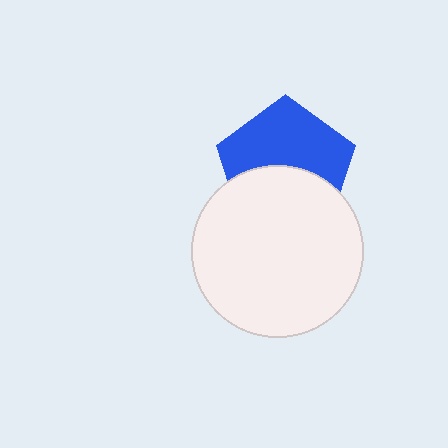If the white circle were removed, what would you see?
You would see the complete blue pentagon.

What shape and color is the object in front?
The object in front is a white circle.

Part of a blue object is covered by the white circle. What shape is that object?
It is a pentagon.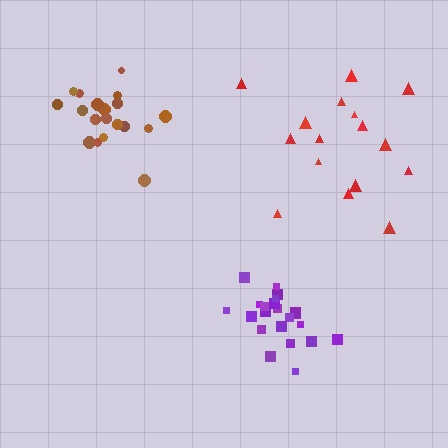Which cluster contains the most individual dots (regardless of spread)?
Purple (23).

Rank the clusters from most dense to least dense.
purple, brown, red.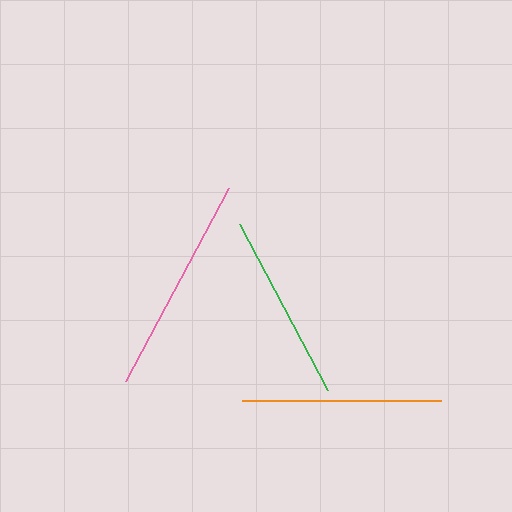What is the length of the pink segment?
The pink segment is approximately 219 pixels long.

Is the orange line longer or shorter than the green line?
The orange line is longer than the green line.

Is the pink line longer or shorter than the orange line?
The pink line is longer than the orange line.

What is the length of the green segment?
The green segment is approximately 187 pixels long.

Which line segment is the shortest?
The green line is the shortest at approximately 187 pixels.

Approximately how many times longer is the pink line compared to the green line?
The pink line is approximately 1.2 times the length of the green line.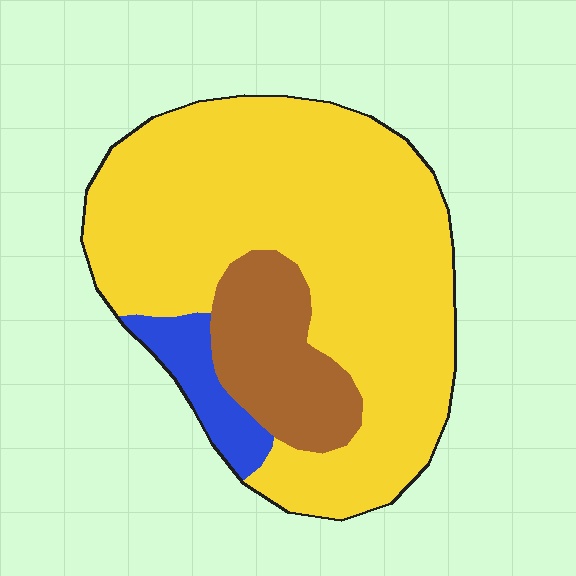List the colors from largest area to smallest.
From largest to smallest: yellow, brown, blue.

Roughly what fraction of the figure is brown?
Brown takes up less than a quarter of the figure.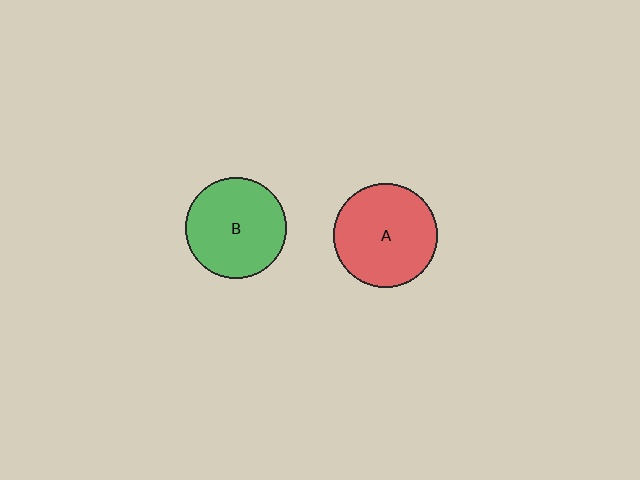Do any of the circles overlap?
No, none of the circles overlap.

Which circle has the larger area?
Circle A (red).